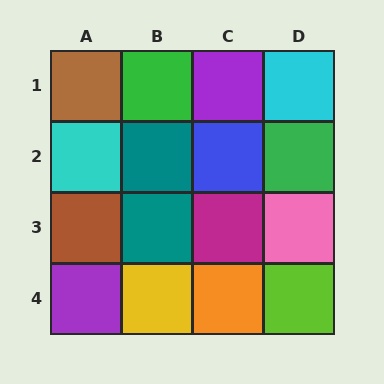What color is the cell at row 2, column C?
Blue.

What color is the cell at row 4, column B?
Yellow.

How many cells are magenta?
1 cell is magenta.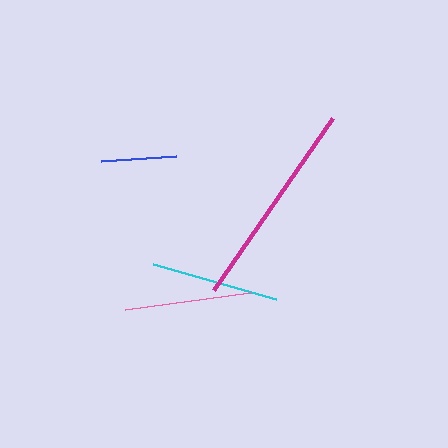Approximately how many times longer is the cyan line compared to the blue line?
The cyan line is approximately 1.7 times the length of the blue line.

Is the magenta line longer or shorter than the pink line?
The magenta line is longer than the pink line.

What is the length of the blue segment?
The blue segment is approximately 76 pixels long.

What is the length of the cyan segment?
The cyan segment is approximately 129 pixels long.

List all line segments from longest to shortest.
From longest to shortest: magenta, cyan, pink, blue.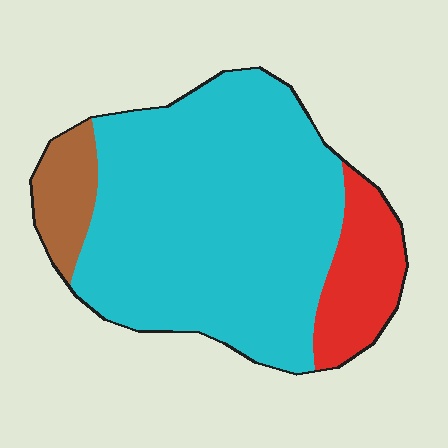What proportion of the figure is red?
Red takes up less than a sixth of the figure.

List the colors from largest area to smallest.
From largest to smallest: cyan, red, brown.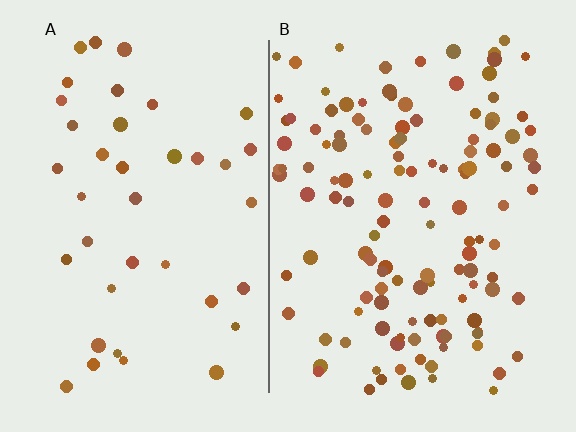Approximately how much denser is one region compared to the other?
Approximately 3.2× — region B over region A.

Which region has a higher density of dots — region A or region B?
B (the right).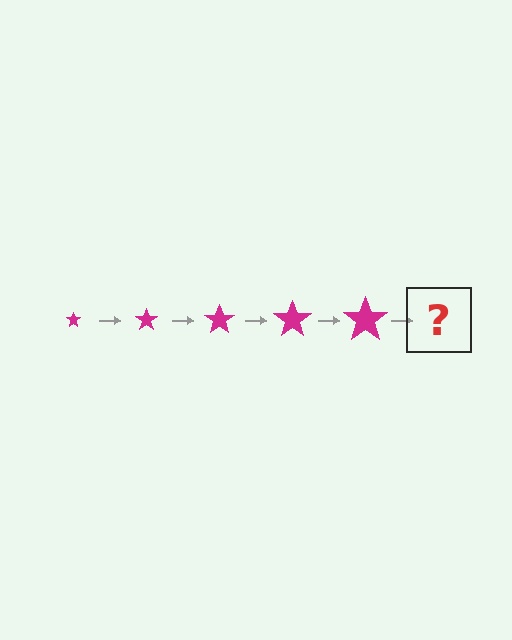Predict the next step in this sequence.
The next step is a magenta star, larger than the previous one.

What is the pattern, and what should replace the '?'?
The pattern is that the star gets progressively larger each step. The '?' should be a magenta star, larger than the previous one.